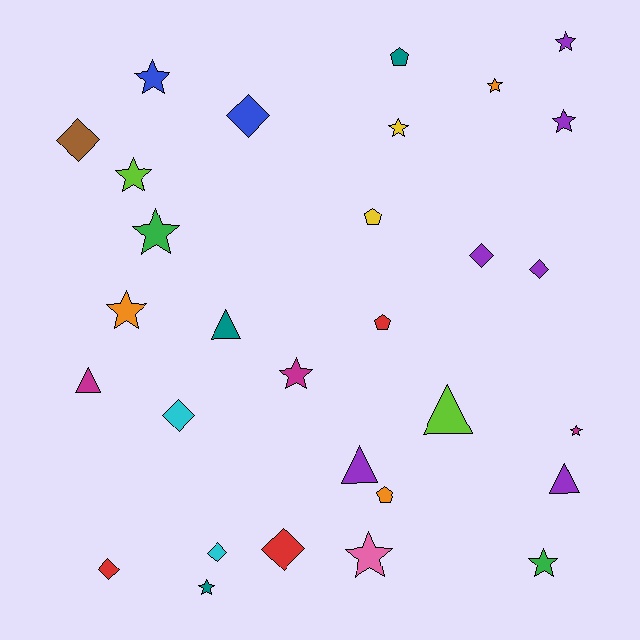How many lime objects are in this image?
There are 2 lime objects.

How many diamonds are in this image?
There are 8 diamonds.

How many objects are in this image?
There are 30 objects.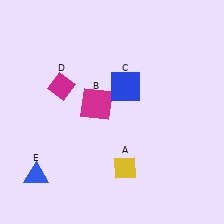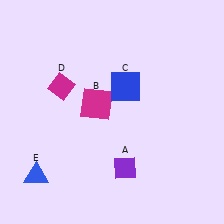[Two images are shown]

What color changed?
The diamond (A) changed from yellow in Image 1 to purple in Image 2.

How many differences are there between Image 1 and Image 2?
There is 1 difference between the two images.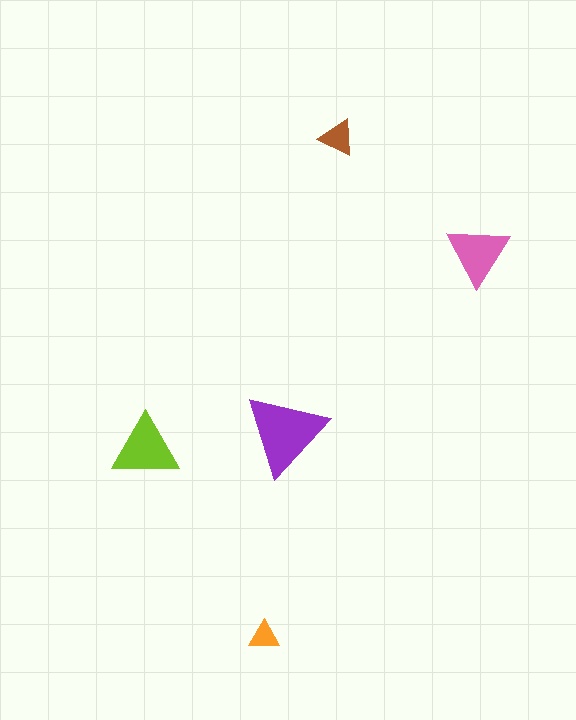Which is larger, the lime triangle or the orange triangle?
The lime one.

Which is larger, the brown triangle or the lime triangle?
The lime one.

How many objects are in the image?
There are 5 objects in the image.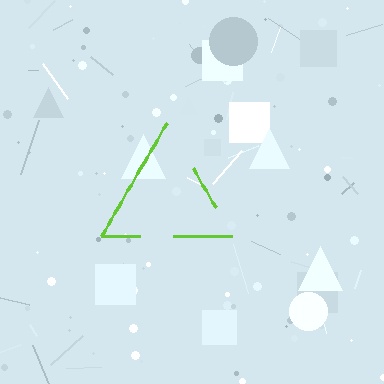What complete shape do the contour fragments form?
The contour fragments form a triangle.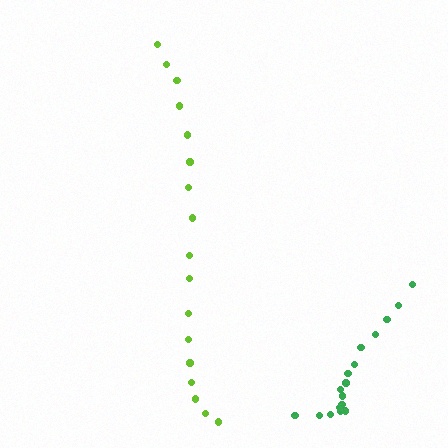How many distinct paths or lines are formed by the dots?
There are 2 distinct paths.